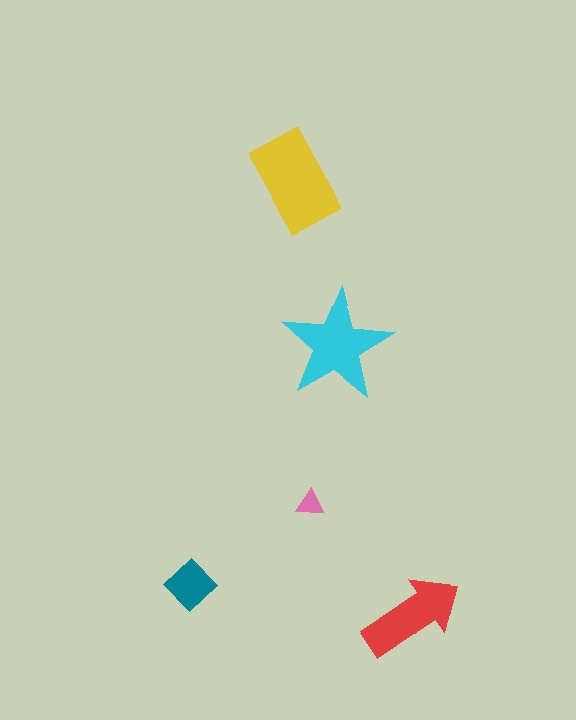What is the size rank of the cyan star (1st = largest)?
2nd.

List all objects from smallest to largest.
The pink triangle, the teal diamond, the red arrow, the cyan star, the yellow rectangle.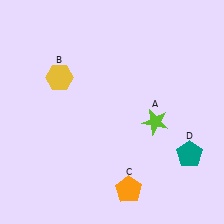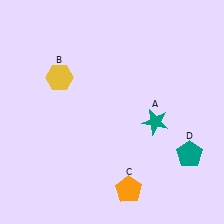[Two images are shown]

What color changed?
The star (A) changed from lime in Image 1 to teal in Image 2.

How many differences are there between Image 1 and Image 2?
There is 1 difference between the two images.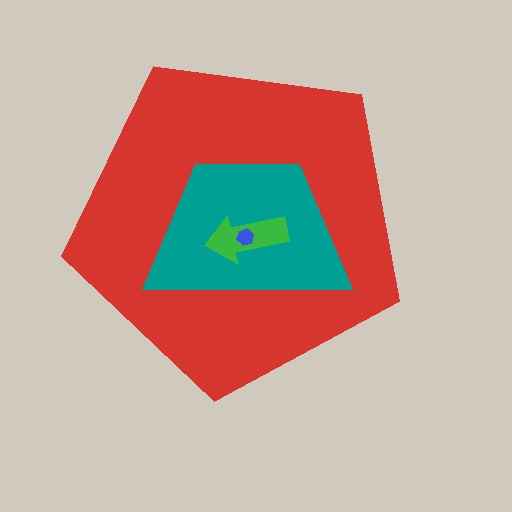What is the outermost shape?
The red pentagon.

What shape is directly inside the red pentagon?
The teal trapezoid.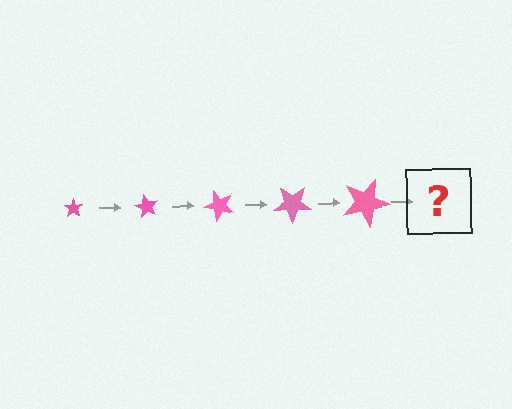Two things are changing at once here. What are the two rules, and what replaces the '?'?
The two rules are that the star grows larger each step and it rotates 60 degrees each step. The '?' should be a star, larger than the previous one and rotated 300 degrees from the start.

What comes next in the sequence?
The next element should be a star, larger than the previous one and rotated 300 degrees from the start.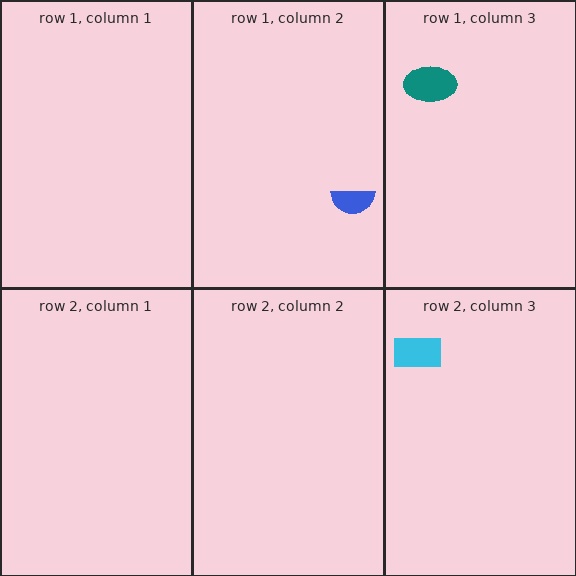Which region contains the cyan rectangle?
The row 2, column 3 region.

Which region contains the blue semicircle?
The row 1, column 2 region.